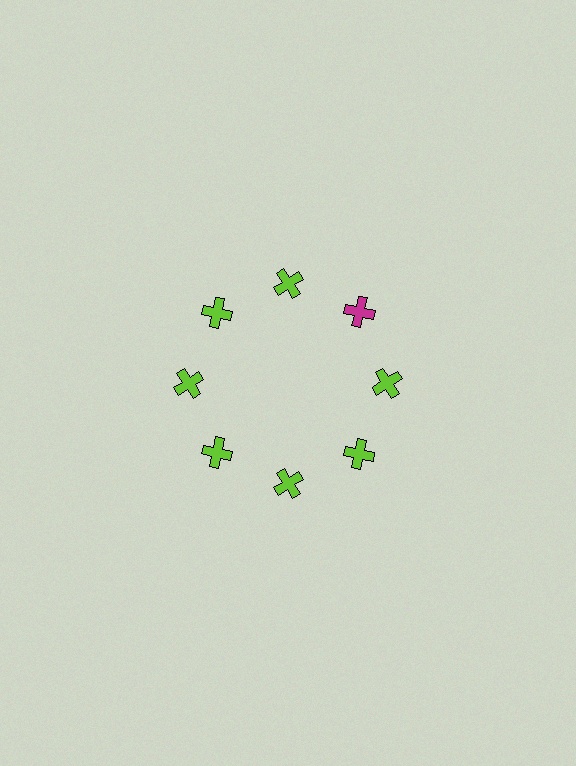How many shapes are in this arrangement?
There are 8 shapes arranged in a ring pattern.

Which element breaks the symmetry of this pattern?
The magenta cross at roughly the 2 o'clock position breaks the symmetry. All other shapes are lime crosses.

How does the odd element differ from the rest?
It has a different color: magenta instead of lime.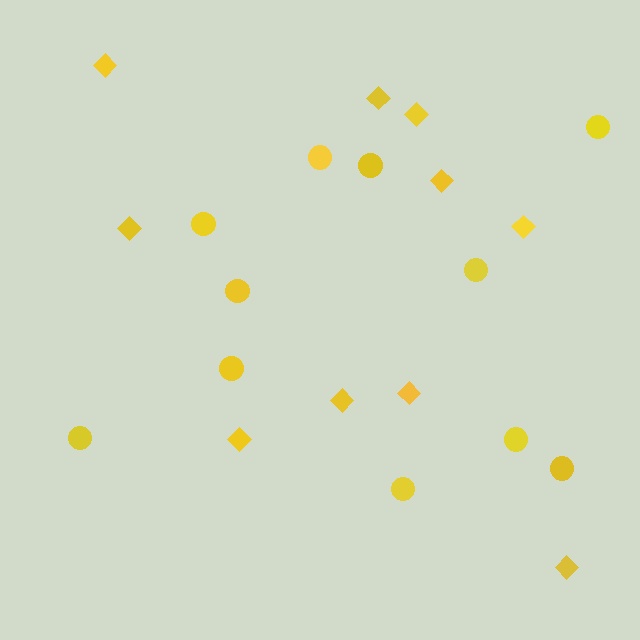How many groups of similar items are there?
There are 2 groups: one group of diamonds (10) and one group of circles (11).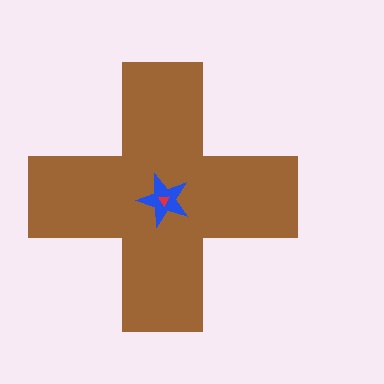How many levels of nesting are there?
3.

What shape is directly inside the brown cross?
The blue star.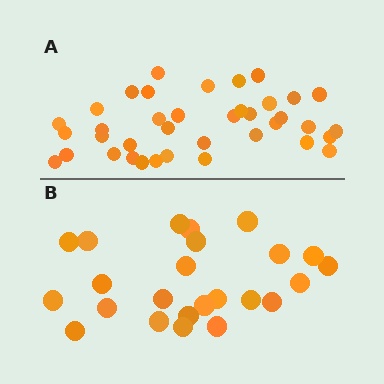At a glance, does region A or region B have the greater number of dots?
Region A (the top region) has more dots.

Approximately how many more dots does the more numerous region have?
Region A has approximately 15 more dots than region B.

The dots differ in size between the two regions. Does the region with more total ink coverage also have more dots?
No. Region B has more total ink coverage because its dots are larger, but region A actually contains more individual dots. Total area can be misleading — the number of items is what matters here.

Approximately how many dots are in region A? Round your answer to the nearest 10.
About 40 dots. (The exact count is 38, which rounds to 40.)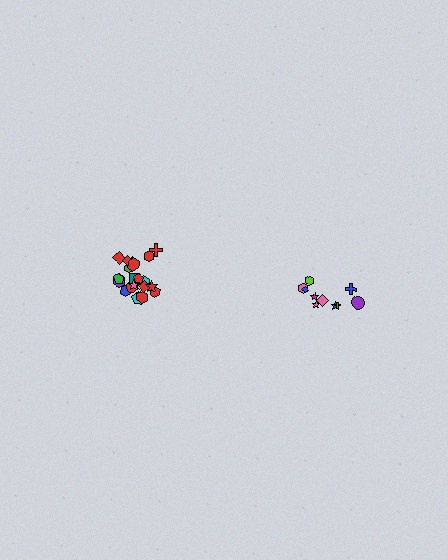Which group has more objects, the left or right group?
The left group.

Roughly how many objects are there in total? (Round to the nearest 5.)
Roughly 30 objects in total.